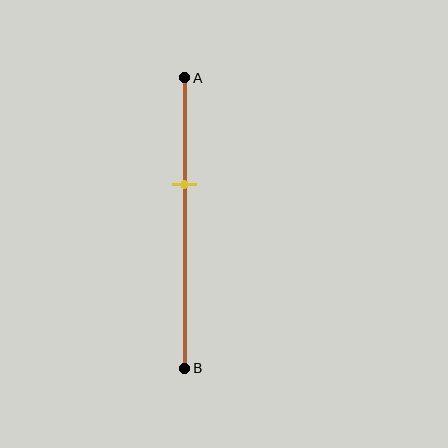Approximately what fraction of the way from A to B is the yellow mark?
The yellow mark is approximately 35% of the way from A to B.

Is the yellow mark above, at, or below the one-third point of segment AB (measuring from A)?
The yellow mark is below the one-third point of segment AB.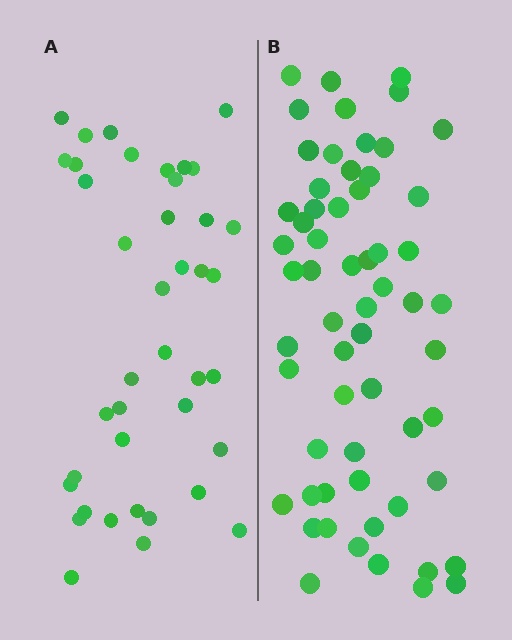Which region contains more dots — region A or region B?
Region B (the right region) has more dots.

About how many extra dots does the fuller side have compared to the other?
Region B has approximately 20 more dots than region A.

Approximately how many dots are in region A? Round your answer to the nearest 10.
About 40 dots.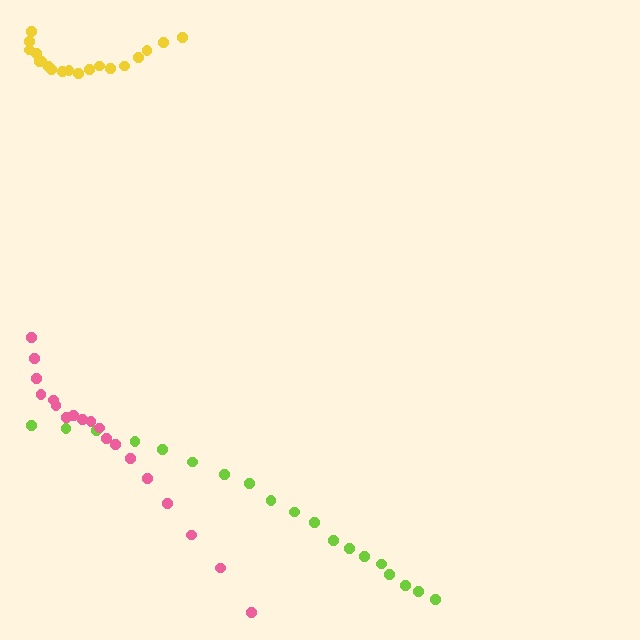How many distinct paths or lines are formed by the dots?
There are 3 distinct paths.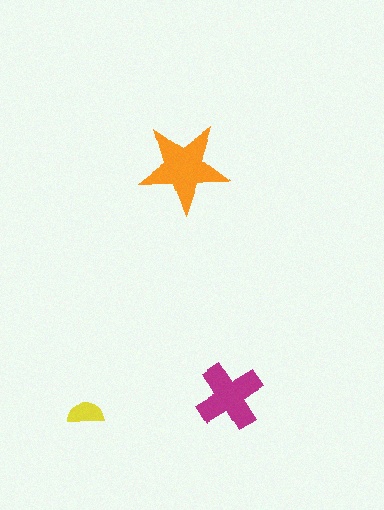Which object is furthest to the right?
The magenta cross is rightmost.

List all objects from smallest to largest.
The yellow semicircle, the magenta cross, the orange star.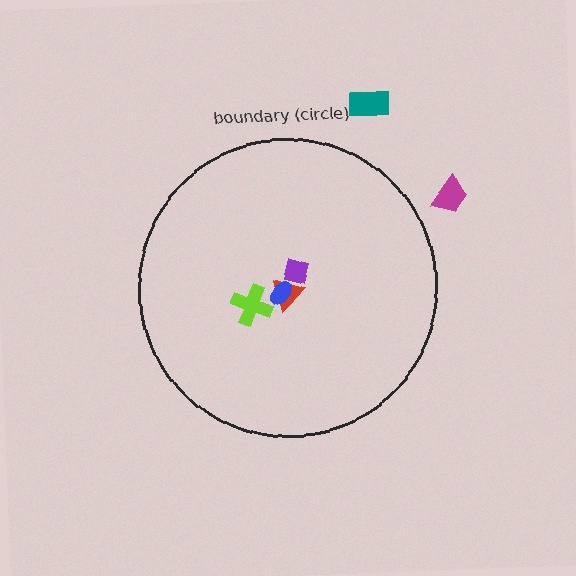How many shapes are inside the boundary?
4 inside, 2 outside.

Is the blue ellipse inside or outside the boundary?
Inside.